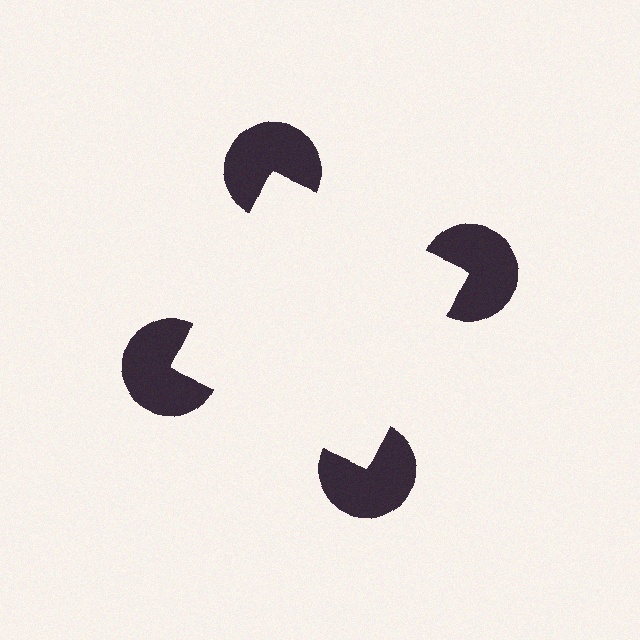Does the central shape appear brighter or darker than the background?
It typically appears slightly brighter than the background, even though no actual brightness change is drawn.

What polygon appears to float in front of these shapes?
An illusory square — its edges are inferred from the aligned wedge cuts in the pac-man discs, not physically drawn.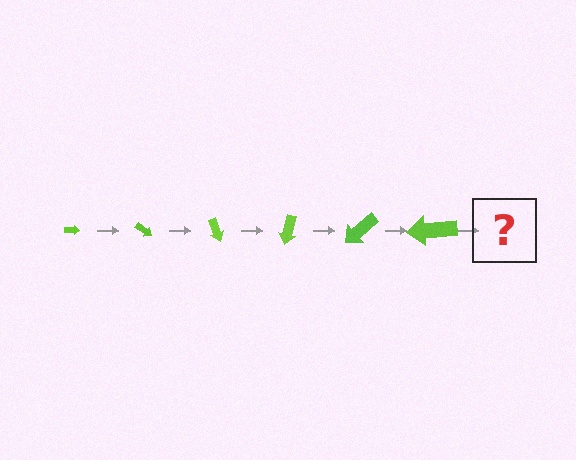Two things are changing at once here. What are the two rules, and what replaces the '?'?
The two rules are that the arrow grows larger each step and it rotates 35 degrees each step. The '?' should be an arrow, larger than the previous one and rotated 210 degrees from the start.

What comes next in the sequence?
The next element should be an arrow, larger than the previous one and rotated 210 degrees from the start.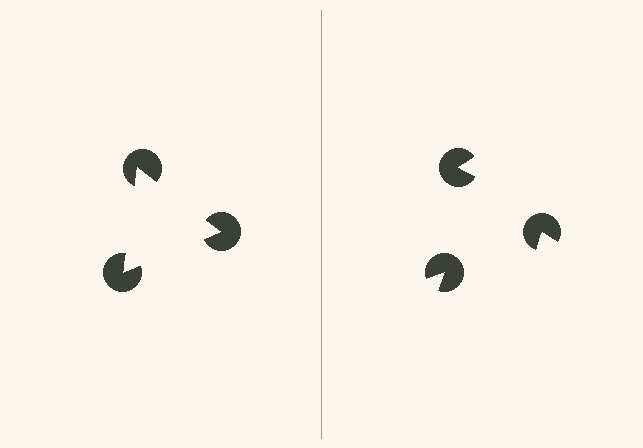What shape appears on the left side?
An illusory triangle.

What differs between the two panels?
The pac-man discs are positioned identically on both sides; only the wedge orientations differ. On the left they align to a triangle; on the right they are misaligned.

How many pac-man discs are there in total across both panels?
6 — 3 on each side.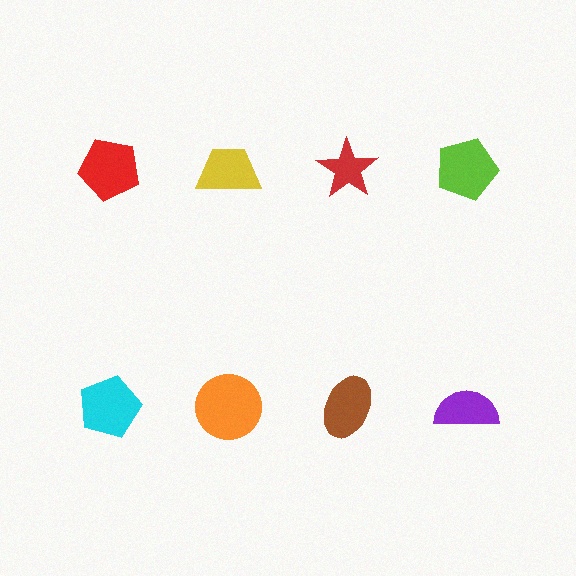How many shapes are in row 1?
4 shapes.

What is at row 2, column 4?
A purple semicircle.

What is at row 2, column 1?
A cyan pentagon.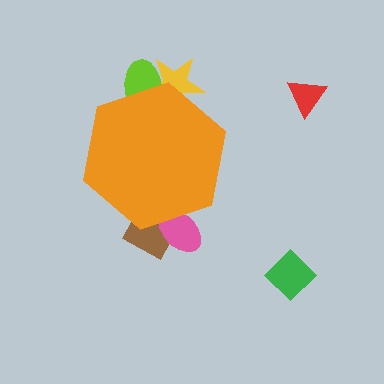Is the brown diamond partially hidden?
Yes, the brown diamond is partially hidden behind the orange hexagon.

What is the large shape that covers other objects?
An orange hexagon.